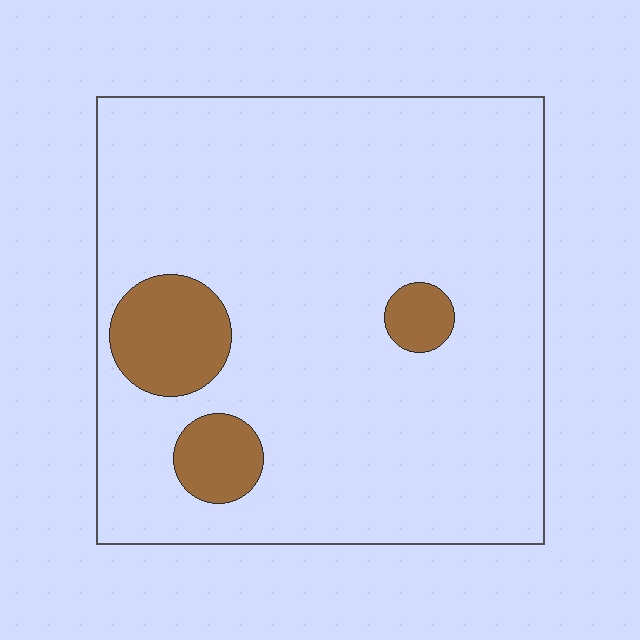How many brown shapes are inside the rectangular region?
3.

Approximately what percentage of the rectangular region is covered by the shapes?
Approximately 10%.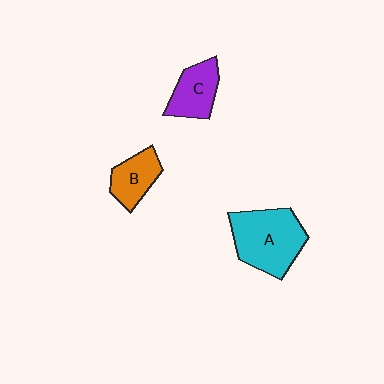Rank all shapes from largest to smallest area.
From largest to smallest: A (cyan), C (purple), B (orange).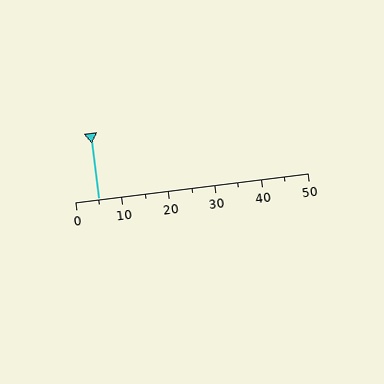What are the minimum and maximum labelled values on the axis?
The axis runs from 0 to 50.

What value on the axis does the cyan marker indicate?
The marker indicates approximately 5.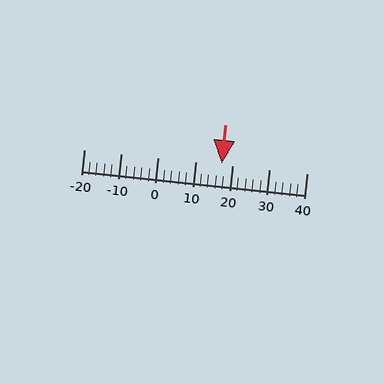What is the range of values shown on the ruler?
The ruler shows values from -20 to 40.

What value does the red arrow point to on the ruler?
The red arrow points to approximately 17.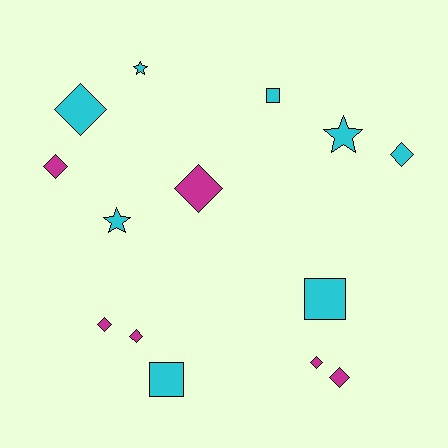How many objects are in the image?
There are 14 objects.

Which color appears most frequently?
Cyan, with 8 objects.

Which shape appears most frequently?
Diamond, with 8 objects.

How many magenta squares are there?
There are no magenta squares.